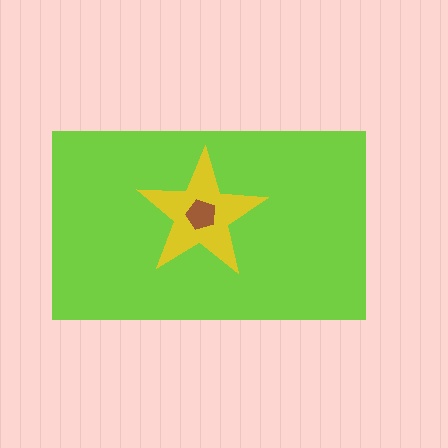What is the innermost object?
The brown pentagon.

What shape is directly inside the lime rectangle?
The yellow star.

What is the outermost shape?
The lime rectangle.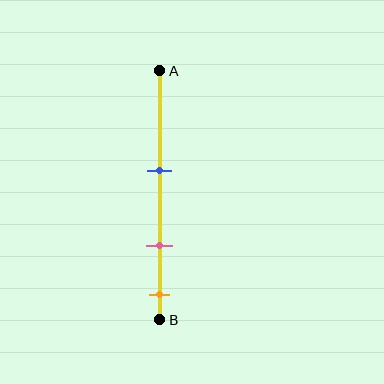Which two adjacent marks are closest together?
The pink and orange marks are the closest adjacent pair.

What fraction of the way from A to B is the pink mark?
The pink mark is approximately 70% (0.7) of the way from A to B.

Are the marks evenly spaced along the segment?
Yes, the marks are approximately evenly spaced.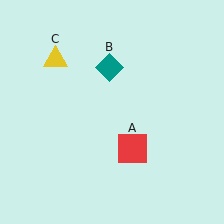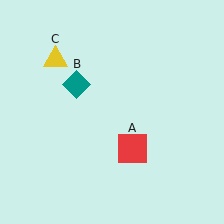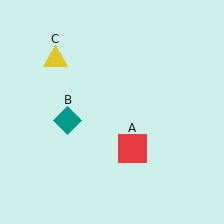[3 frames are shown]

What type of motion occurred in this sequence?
The teal diamond (object B) rotated counterclockwise around the center of the scene.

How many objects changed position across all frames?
1 object changed position: teal diamond (object B).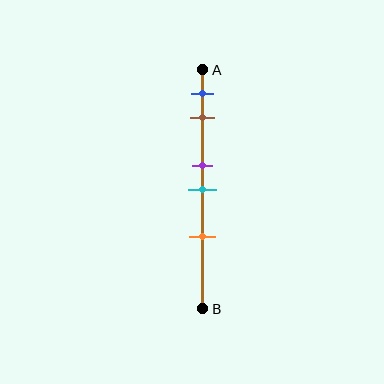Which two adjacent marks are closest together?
The purple and cyan marks are the closest adjacent pair.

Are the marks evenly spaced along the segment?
No, the marks are not evenly spaced.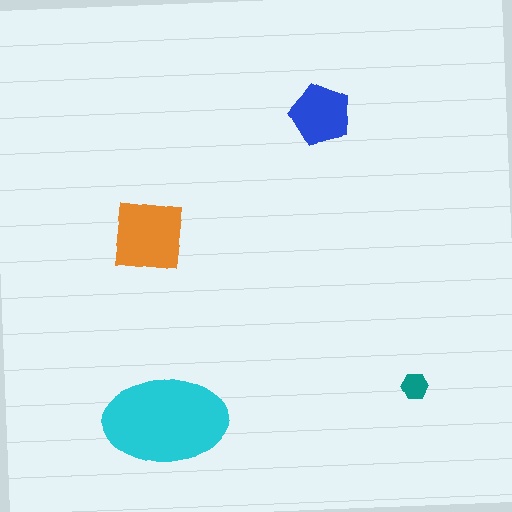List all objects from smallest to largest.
The teal hexagon, the blue pentagon, the orange square, the cyan ellipse.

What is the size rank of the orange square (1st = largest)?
2nd.